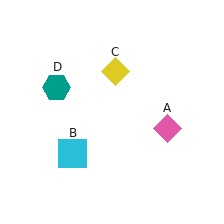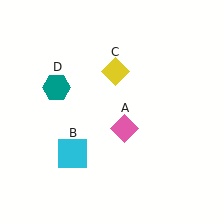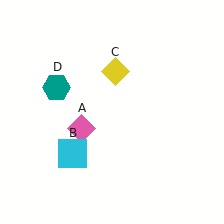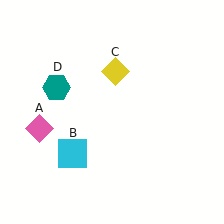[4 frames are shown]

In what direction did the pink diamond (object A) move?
The pink diamond (object A) moved left.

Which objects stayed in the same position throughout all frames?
Cyan square (object B) and yellow diamond (object C) and teal hexagon (object D) remained stationary.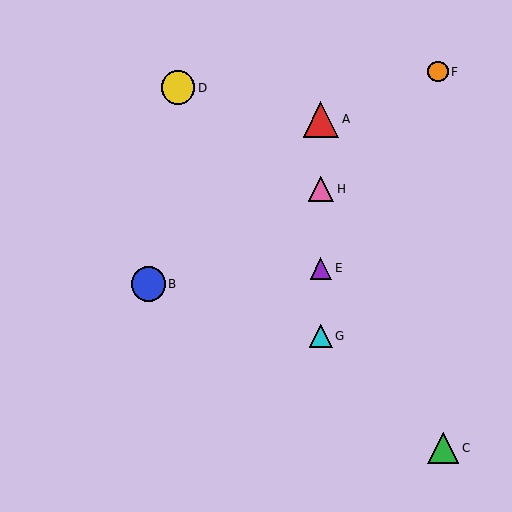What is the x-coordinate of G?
Object G is at x≈321.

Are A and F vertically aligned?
No, A is at x≈321 and F is at x≈438.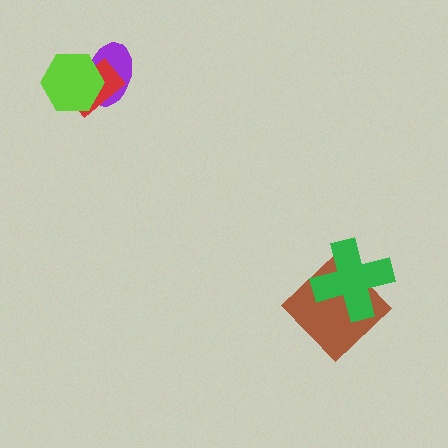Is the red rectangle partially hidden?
Yes, it is partially covered by another shape.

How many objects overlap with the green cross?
1 object overlaps with the green cross.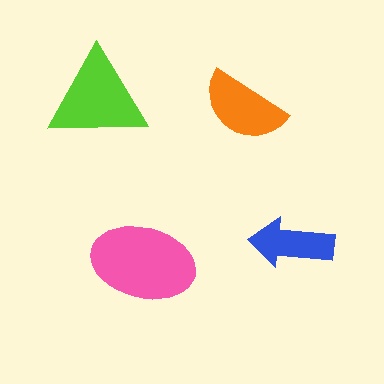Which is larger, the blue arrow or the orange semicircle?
The orange semicircle.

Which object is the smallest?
The blue arrow.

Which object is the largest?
The pink ellipse.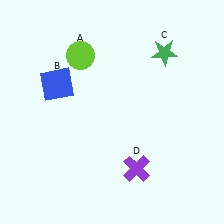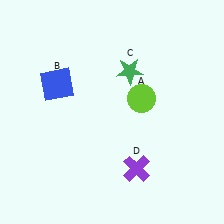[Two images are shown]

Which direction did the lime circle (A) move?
The lime circle (A) moved right.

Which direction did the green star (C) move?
The green star (C) moved left.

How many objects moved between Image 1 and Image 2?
2 objects moved between the two images.